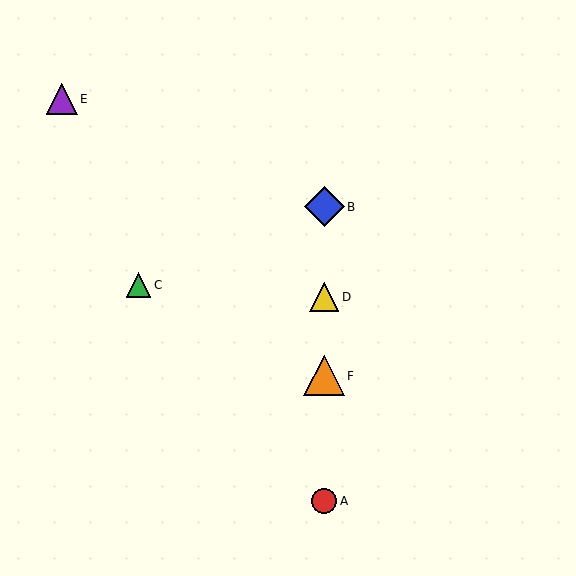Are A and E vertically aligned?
No, A is at x≈324 and E is at x≈62.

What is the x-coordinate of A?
Object A is at x≈324.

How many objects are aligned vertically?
4 objects (A, B, D, F) are aligned vertically.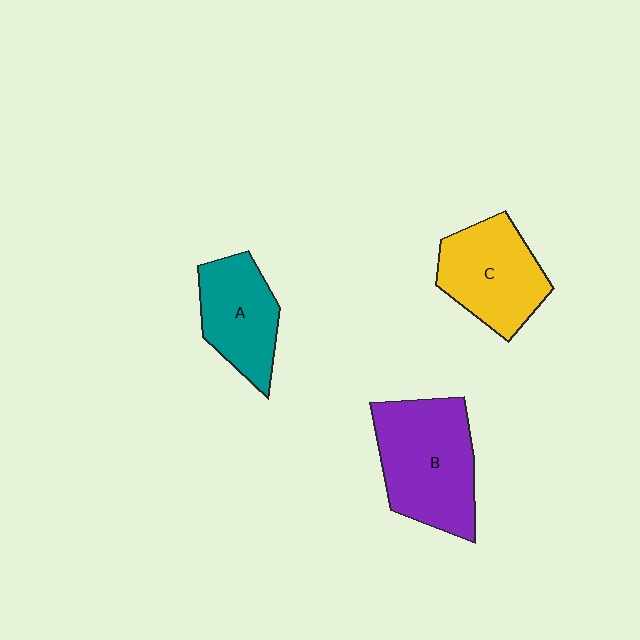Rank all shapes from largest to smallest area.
From largest to smallest: B (purple), C (yellow), A (teal).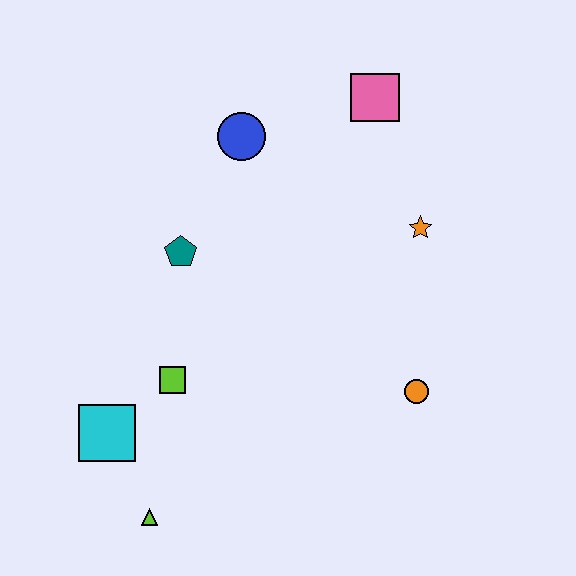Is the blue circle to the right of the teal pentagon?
Yes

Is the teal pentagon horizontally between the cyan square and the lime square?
No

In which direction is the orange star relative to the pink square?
The orange star is below the pink square.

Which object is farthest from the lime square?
The pink square is farthest from the lime square.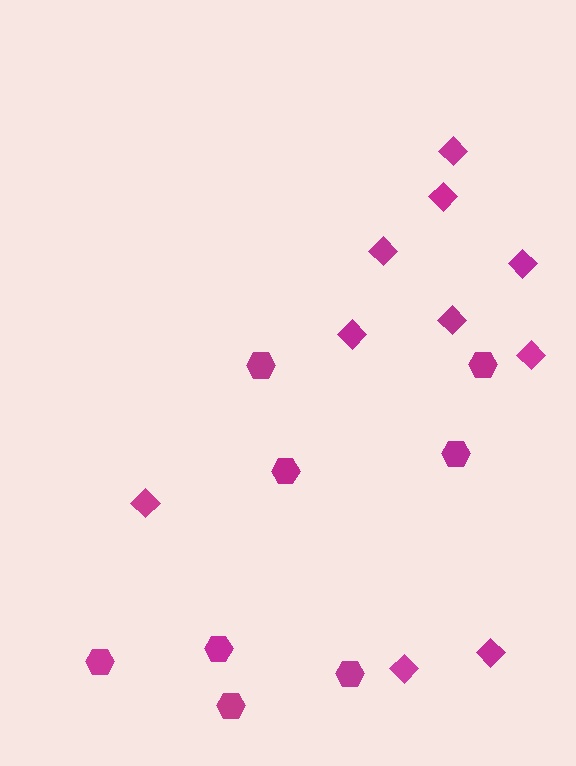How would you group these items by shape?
There are 2 groups: one group of hexagons (8) and one group of diamonds (10).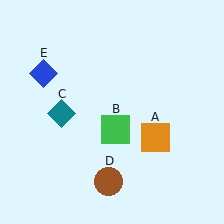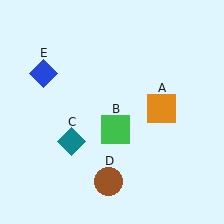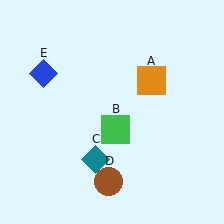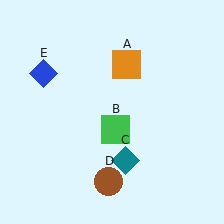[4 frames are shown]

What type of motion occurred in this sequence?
The orange square (object A), teal diamond (object C) rotated counterclockwise around the center of the scene.